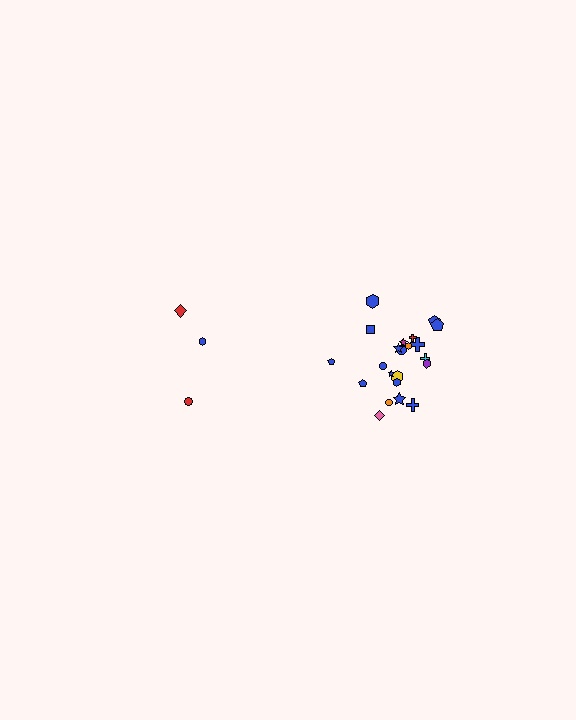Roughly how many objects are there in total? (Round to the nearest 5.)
Roughly 25 objects in total.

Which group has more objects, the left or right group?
The right group.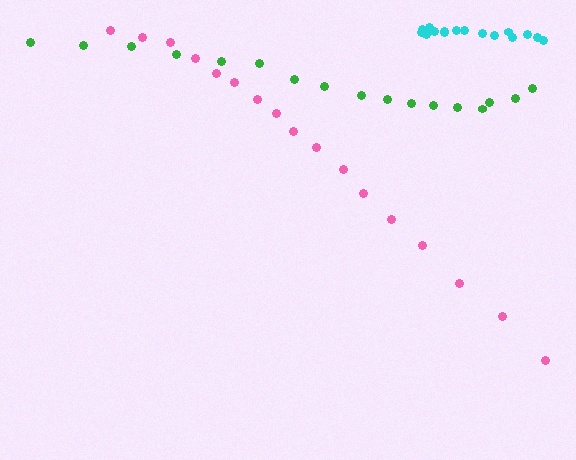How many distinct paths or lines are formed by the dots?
There are 3 distinct paths.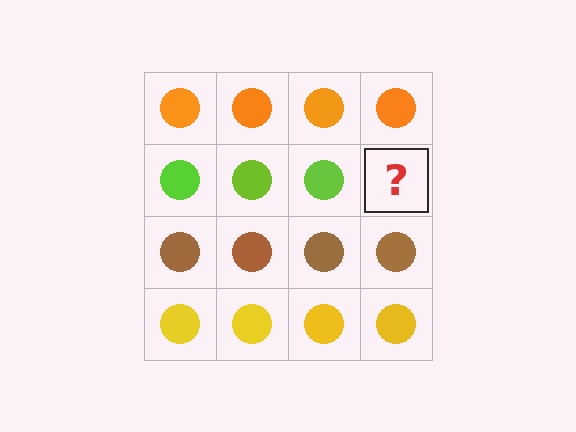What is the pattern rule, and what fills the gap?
The rule is that each row has a consistent color. The gap should be filled with a lime circle.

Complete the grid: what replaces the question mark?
The question mark should be replaced with a lime circle.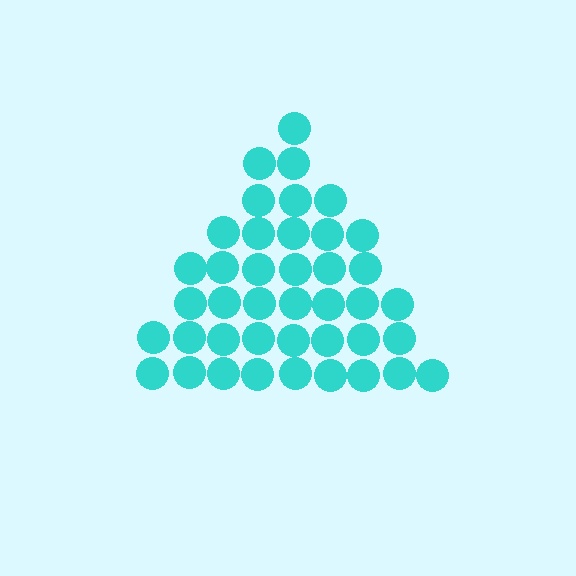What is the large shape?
The large shape is a triangle.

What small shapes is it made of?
It is made of small circles.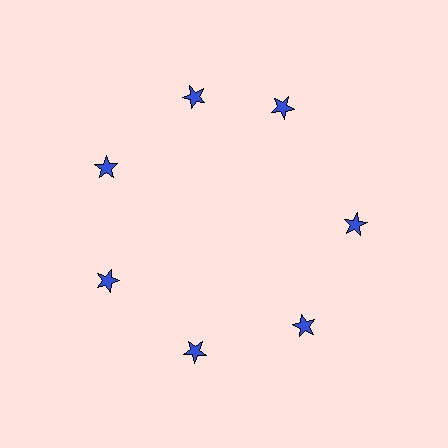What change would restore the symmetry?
The symmetry would be restored by rotating it back into even spacing with its neighbors so that all 7 stars sit at equal angles and equal distance from the center.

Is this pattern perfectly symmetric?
No. The 7 blue stars are arranged in a ring, but one element near the 1 o'clock position is rotated out of alignment along the ring, breaking the 7-fold rotational symmetry.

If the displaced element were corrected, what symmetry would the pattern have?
It would have 7-fold rotational symmetry — the pattern would map onto itself every 51 degrees.